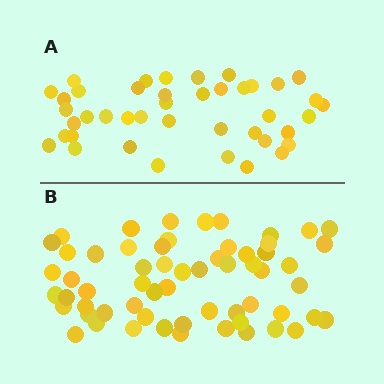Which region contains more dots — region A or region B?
Region B (the bottom region) has more dots.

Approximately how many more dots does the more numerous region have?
Region B has approximately 20 more dots than region A.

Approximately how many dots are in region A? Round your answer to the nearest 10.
About 40 dots. (The exact count is 42, which rounds to 40.)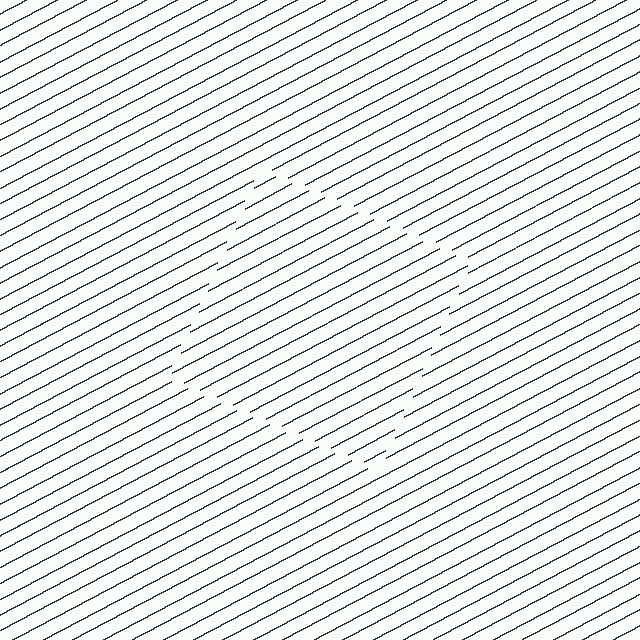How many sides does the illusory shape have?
4 sides — the line-ends trace a square.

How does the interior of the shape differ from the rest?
The interior of the shape contains the same grating, shifted by half a period — the contour is defined by the phase discontinuity where line-ends from the inner and outer gratings abut.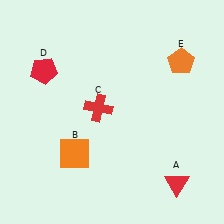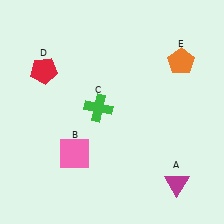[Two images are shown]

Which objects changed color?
A changed from red to magenta. B changed from orange to pink. C changed from red to green.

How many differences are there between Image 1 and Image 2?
There are 3 differences between the two images.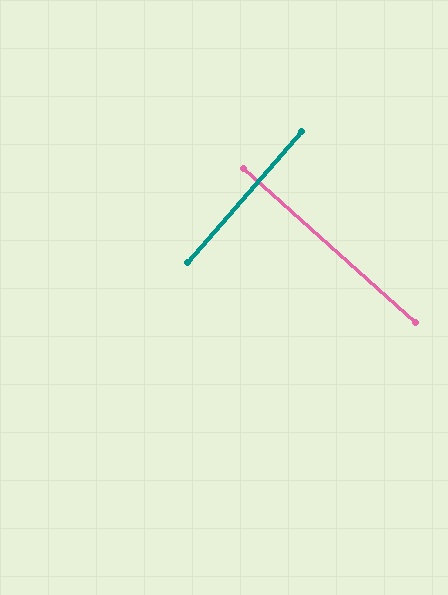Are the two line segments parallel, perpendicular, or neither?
Perpendicular — they meet at approximately 89°.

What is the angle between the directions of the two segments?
Approximately 89 degrees.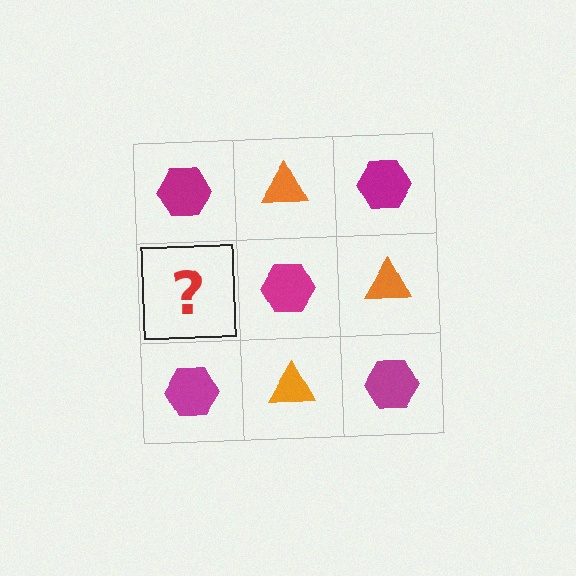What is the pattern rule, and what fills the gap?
The rule is that it alternates magenta hexagon and orange triangle in a checkerboard pattern. The gap should be filled with an orange triangle.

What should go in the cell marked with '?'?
The missing cell should contain an orange triangle.